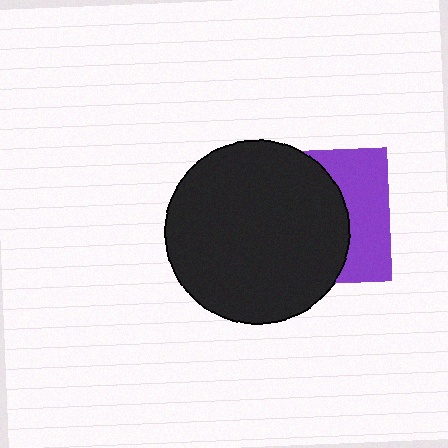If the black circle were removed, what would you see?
You would see the complete purple square.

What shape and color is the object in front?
The object in front is a black circle.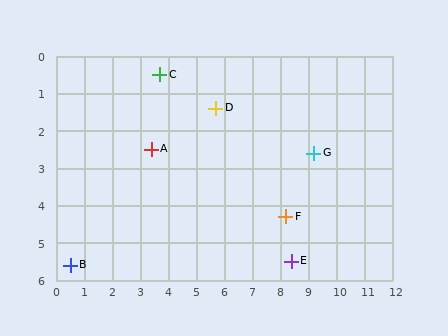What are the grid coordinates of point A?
Point A is at approximately (3.4, 2.5).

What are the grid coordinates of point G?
Point G is at approximately (9.2, 2.6).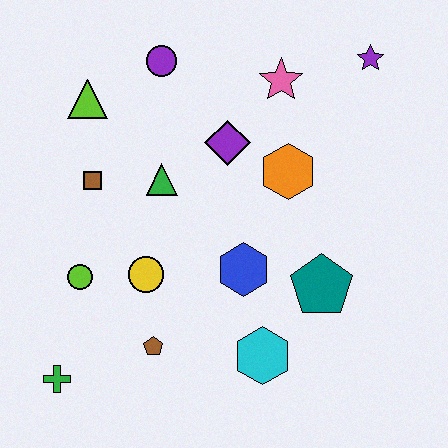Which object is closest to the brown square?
The green triangle is closest to the brown square.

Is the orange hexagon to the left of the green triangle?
No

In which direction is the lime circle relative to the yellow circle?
The lime circle is to the left of the yellow circle.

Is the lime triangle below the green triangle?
No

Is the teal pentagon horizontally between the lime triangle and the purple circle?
No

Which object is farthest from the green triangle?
The purple star is farthest from the green triangle.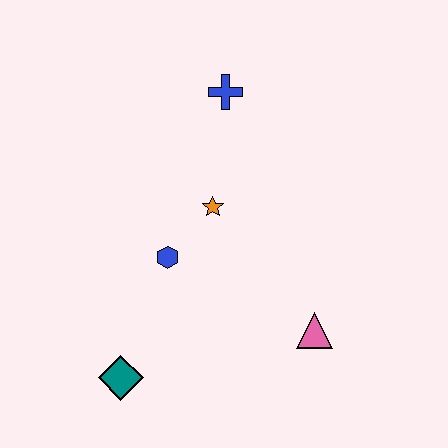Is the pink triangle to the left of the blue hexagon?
No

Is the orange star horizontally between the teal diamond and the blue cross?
Yes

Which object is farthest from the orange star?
The teal diamond is farthest from the orange star.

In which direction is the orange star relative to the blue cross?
The orange star is below the blue cross.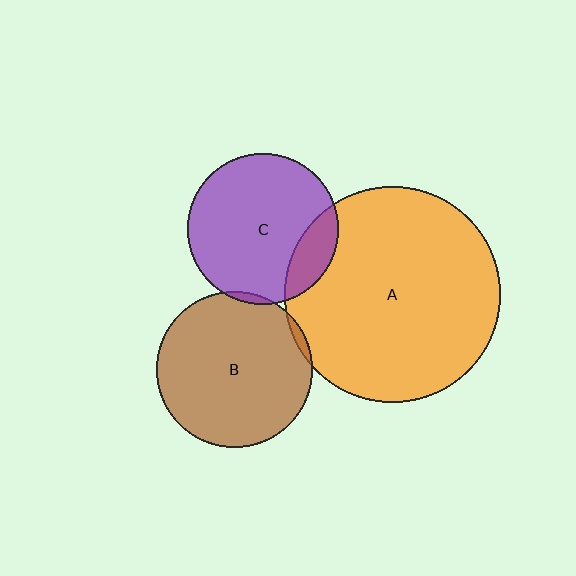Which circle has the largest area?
Circle A (orange).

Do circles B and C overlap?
Yes.